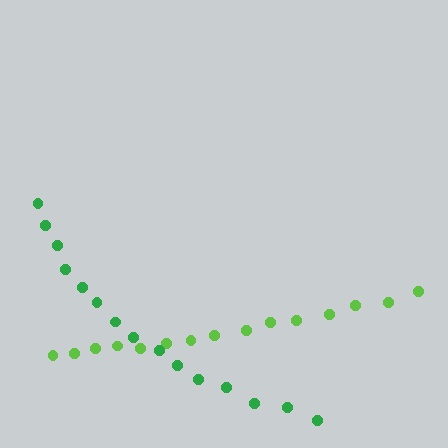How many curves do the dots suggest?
There are 2 distinct paths.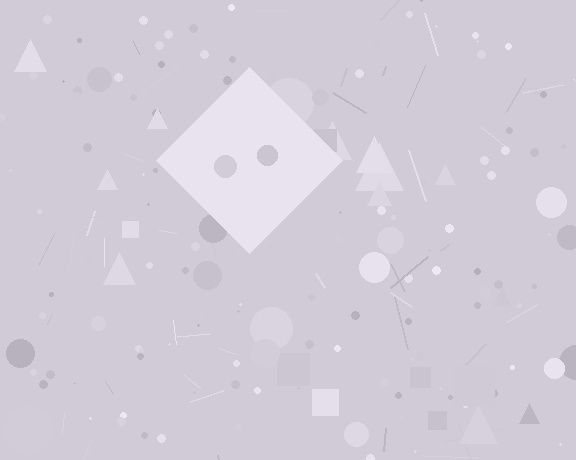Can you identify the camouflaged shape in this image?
The camouflaged shape is a diamond.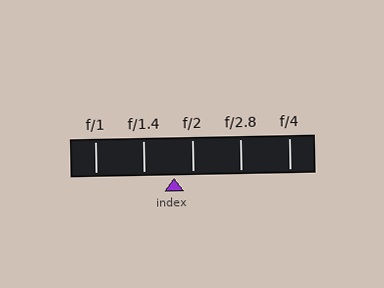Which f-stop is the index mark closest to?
The index mark is closest to f/2.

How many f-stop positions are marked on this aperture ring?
There are 5 f-stop positions marked.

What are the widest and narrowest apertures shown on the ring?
The widest aperture shown is f/1 and the narrowest is f/4.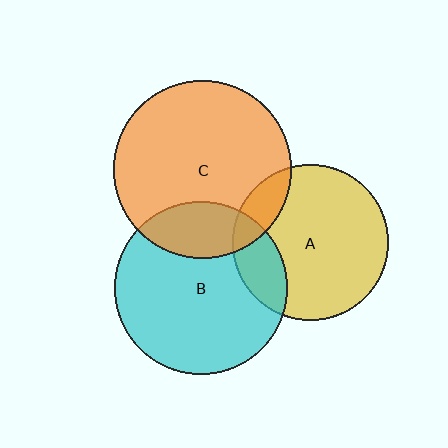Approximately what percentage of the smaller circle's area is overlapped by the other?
Approximately 15%.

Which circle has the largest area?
Circle C (orange).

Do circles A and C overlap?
Yes.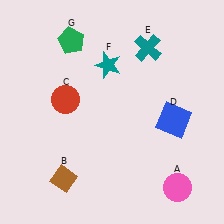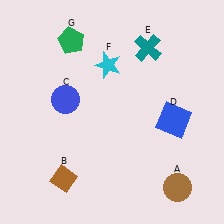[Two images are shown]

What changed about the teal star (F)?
In Image 1, F is teal. In Image 2, it changed to cyan.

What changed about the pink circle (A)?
In Image 1, A is pink. In Image 2, it changed to brown.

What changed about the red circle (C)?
In Image 1, C is red. In Image 2, it changed to blue.